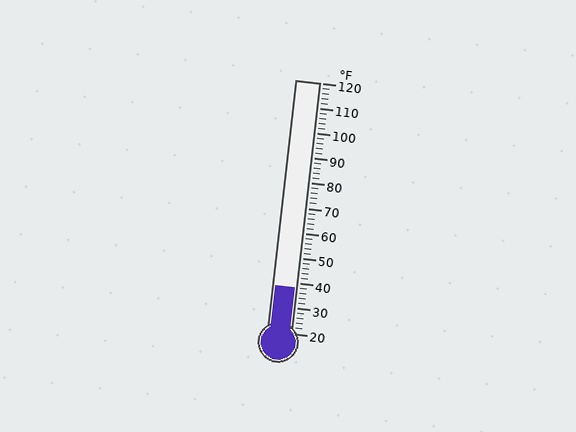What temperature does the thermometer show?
The thermometer shows approximately 38°F.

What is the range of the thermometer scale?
The thermometer scale ranges from 20°F to 120°F.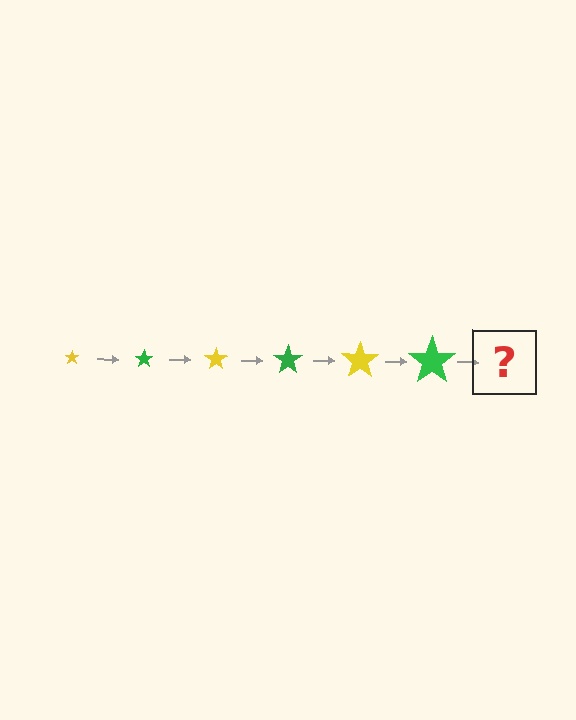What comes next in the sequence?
The next element should be a yellow star, larger than the previous one.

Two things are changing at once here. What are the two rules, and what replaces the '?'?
The two rules are that the star grows larger each step and the color cycles through yellow and green. The '?' should be a yellow star, larger than the previous one.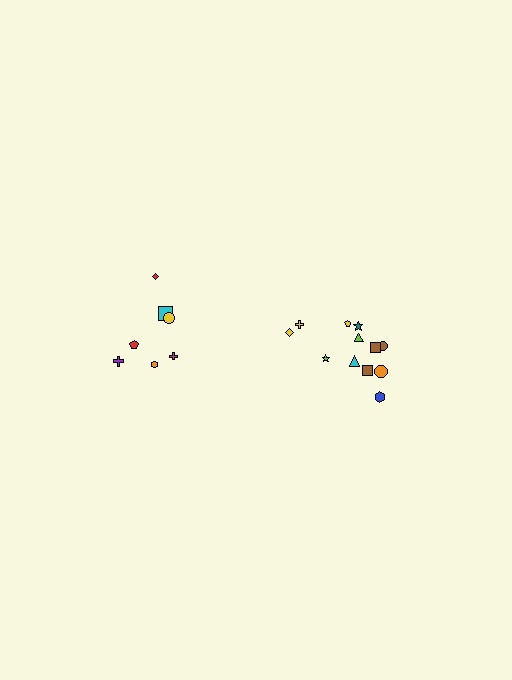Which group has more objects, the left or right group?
The right group.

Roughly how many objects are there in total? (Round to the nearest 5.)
Roughly 20 objects in total.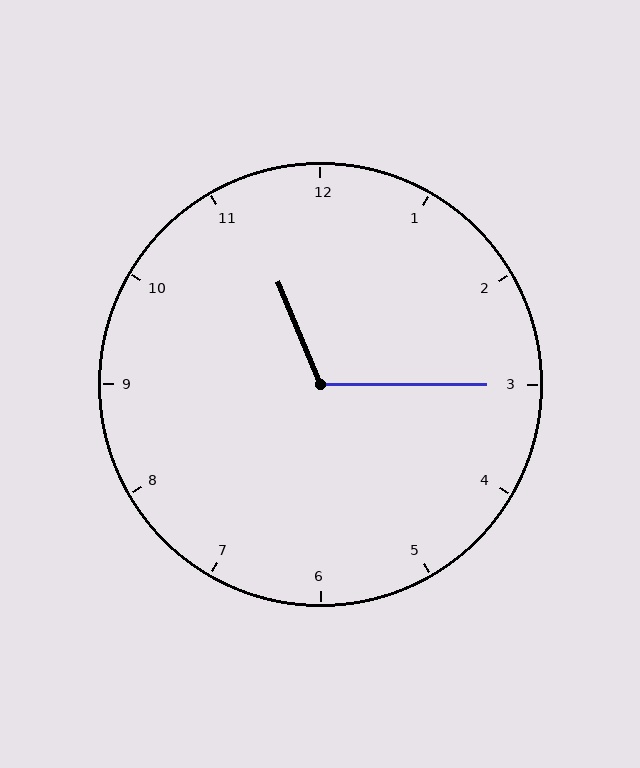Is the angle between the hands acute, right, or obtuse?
It is obtuse.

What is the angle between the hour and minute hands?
Approximately 112 degrees.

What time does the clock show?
11:15.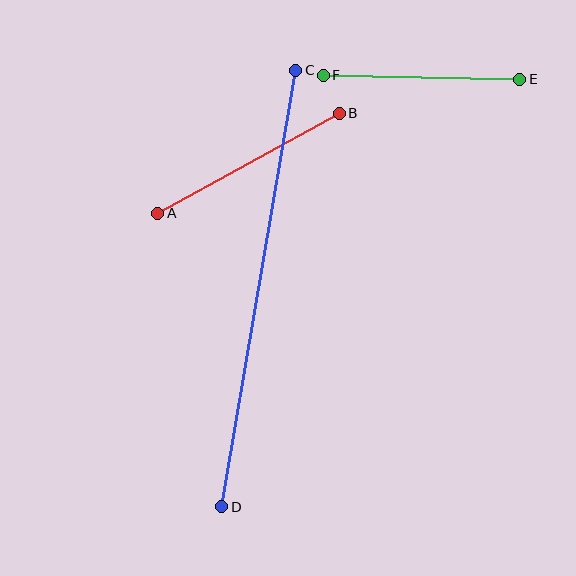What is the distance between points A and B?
The distance is approximately 207 pixels.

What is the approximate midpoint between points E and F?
The midpoint is at approximately (421, 77) pixels.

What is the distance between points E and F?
The distance is approximately 196 pixels.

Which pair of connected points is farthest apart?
Points C and D are farthest apart.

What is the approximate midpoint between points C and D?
The midpoint is at approximately (259, 289) pixels.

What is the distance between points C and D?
The distance is approximately 443 pixels.